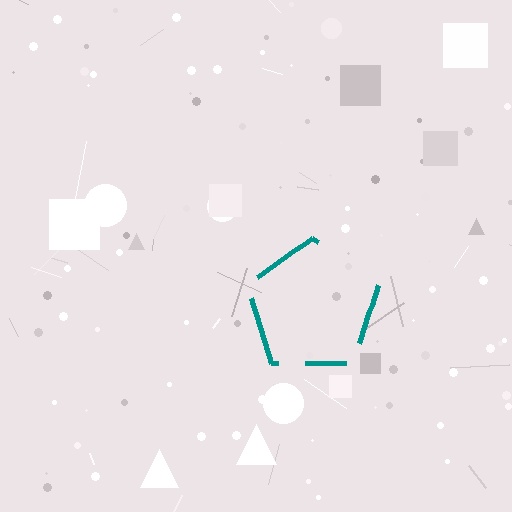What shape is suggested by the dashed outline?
The dashed outline suggests a pentagon.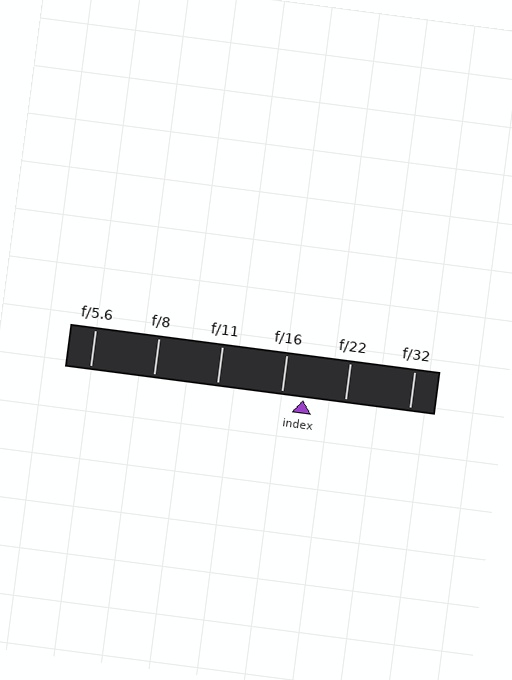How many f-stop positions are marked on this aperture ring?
There are 6 f-stop positions marked.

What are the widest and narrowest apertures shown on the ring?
The widest aperture shown is f/5.6 and the narrowest is f/32.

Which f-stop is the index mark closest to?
The index mark is closest to f/16.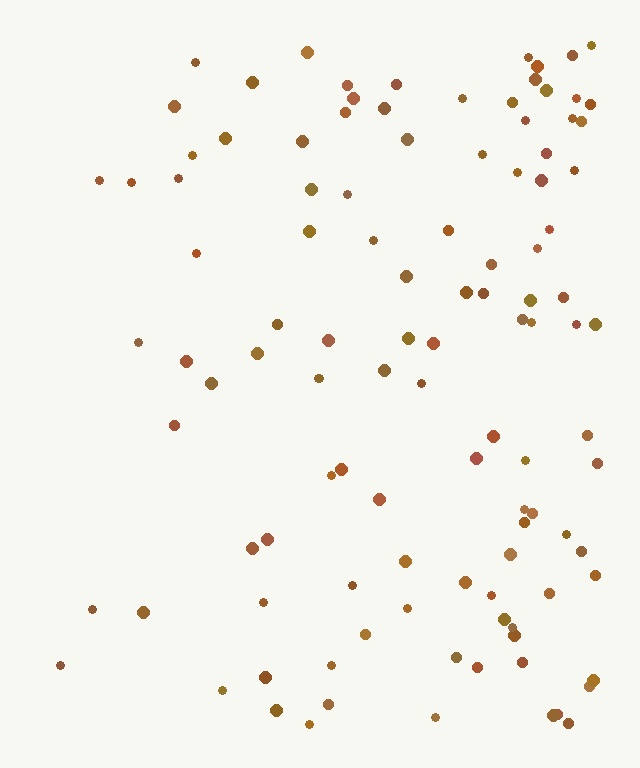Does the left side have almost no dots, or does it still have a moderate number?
Still a moderate number, just noticeably fewer than the right.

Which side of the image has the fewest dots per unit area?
The left.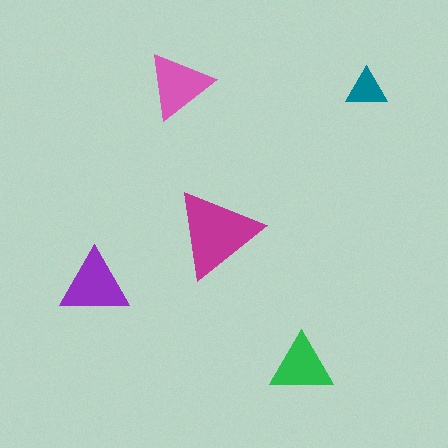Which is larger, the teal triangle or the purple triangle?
The purple one.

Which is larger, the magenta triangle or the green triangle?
The magenta one.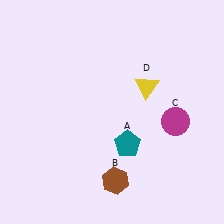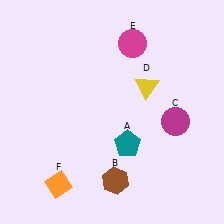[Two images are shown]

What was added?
A magenta circle (E), an orange diamond (F) were added in Image 2.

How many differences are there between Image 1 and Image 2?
There are 2 differences between the two images.